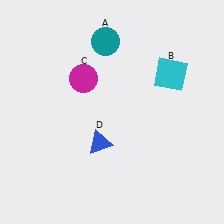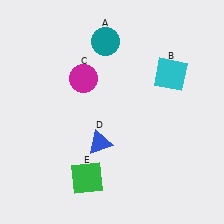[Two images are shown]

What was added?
A green square (E) was added in Image 2.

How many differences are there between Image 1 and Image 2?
There is 1 difference between the two images.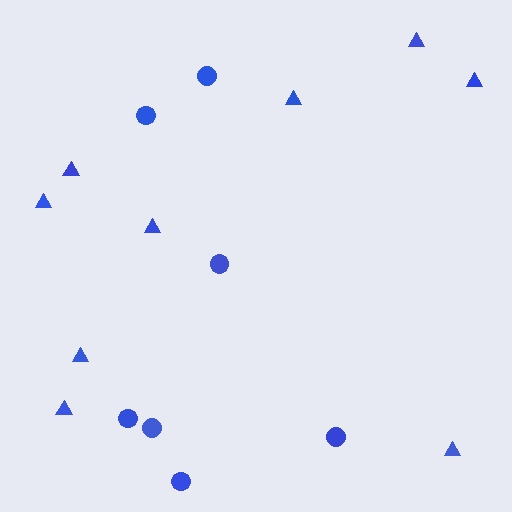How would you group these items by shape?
There are 2 groups: one group of circles (7) and one group of triangles (9).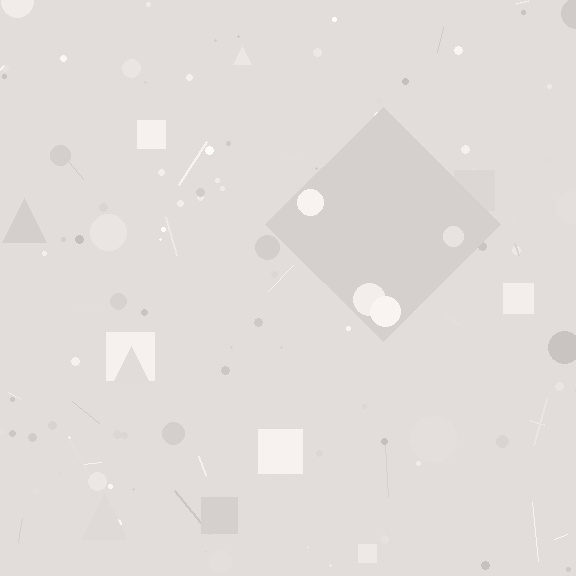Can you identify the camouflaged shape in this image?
The camouflaged shape is a diamond.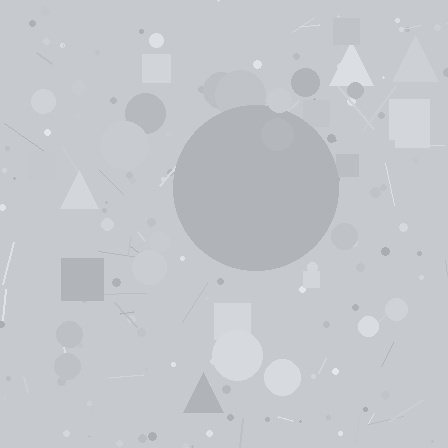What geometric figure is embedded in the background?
A circle is embedded in the background.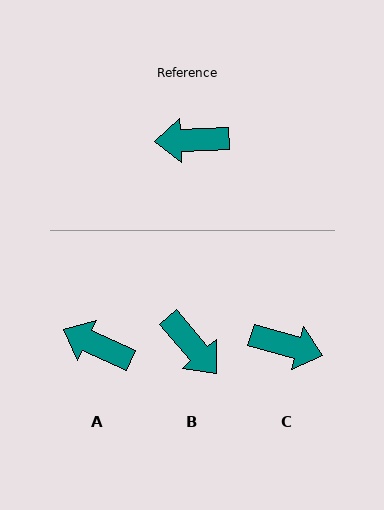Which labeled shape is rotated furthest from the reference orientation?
C, about 161 degrees away.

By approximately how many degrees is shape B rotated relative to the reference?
Approximately 128 degrees counter-clockwise.